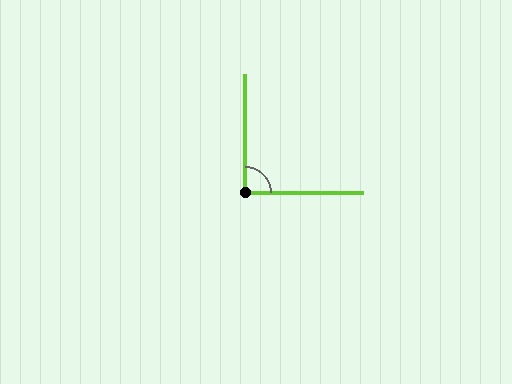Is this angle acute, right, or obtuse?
It is approximately a right angle.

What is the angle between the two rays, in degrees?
Approximately 90 degrees.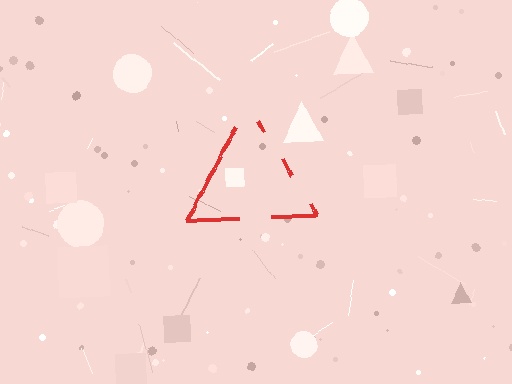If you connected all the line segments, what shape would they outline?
They would outline a triangle.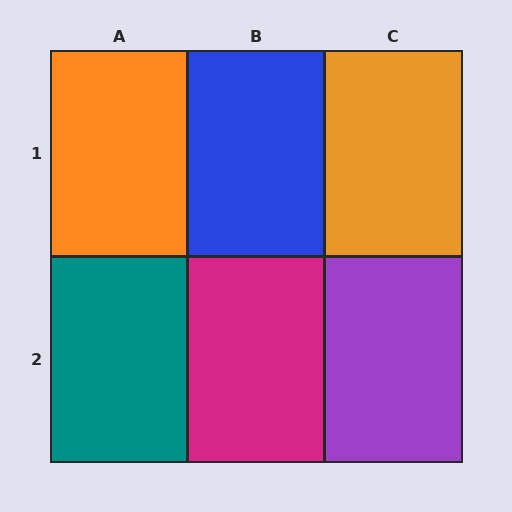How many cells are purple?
1 cell is purple.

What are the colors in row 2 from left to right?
Teal, magenta, purple.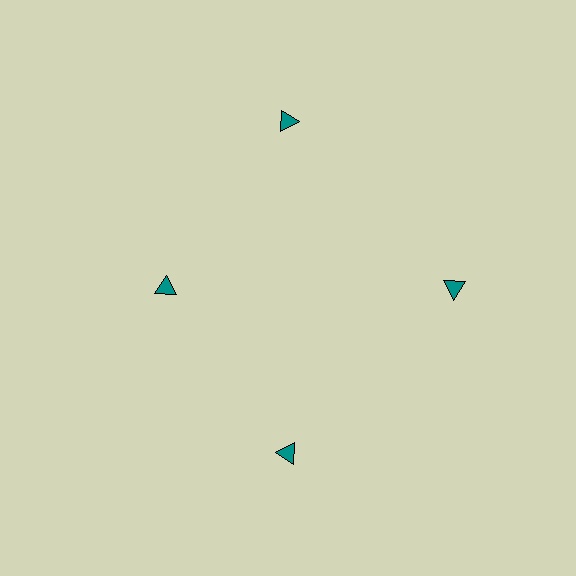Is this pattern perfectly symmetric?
No. The 4 teal triangles are arranged in a ring, but one element near the 9 o'clock position is pulled inward toward the center, breaking the 4-fold rotational symmetry.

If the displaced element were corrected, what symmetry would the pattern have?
It would have 4-fold rotational symmetry — the pattern would map onto itself every 90 degrees.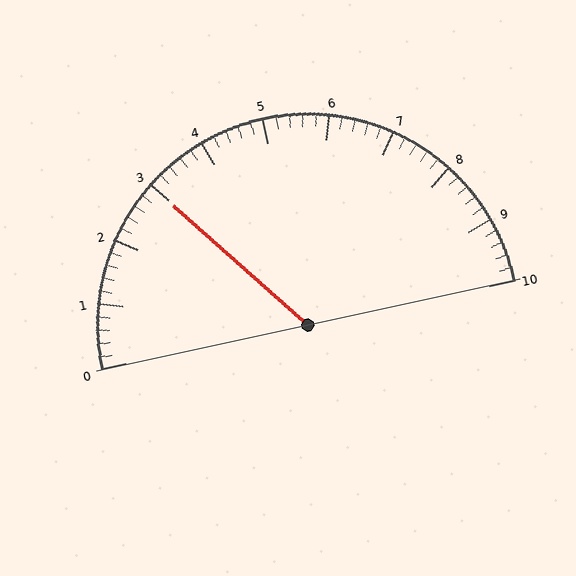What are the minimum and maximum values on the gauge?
The gauge ranges from 0 to 10.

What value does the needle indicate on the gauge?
The needle indicates approximately 3.0.